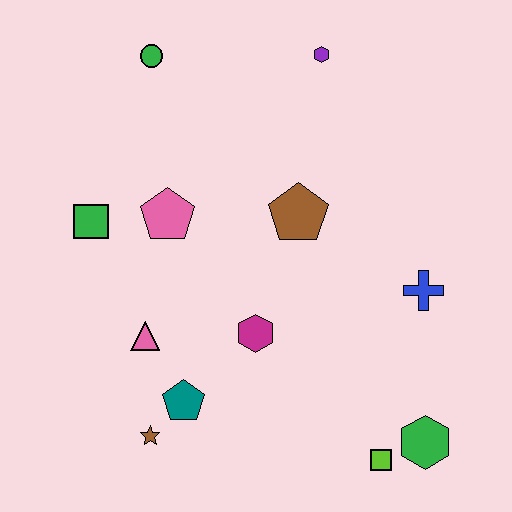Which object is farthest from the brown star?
The purple hexagon is farthest from the brown star.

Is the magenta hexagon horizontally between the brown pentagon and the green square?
Yes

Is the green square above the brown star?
Yes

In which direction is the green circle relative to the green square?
The green circle is above the green square.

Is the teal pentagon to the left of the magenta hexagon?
Yes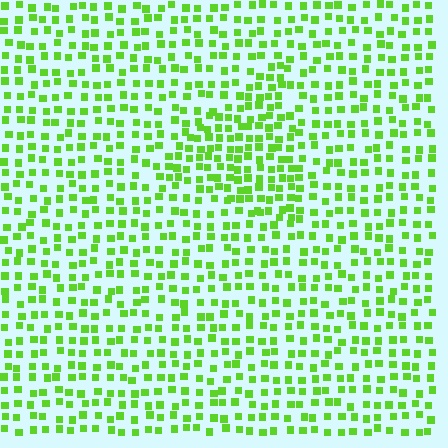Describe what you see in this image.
The image contains small lime elements arranged at two different densities. A triangle-shaped region is visible where the elements are more densely packed than the surrounding area.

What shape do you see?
I see a triangle.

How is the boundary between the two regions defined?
The boundary is defined by a change in element density (approximately 1.6x ratio). All elements are the same color, size, and shape.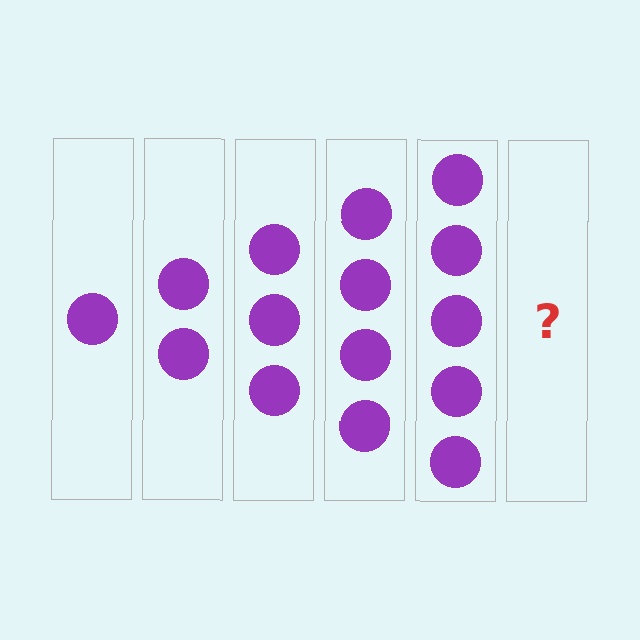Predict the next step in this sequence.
The next step is 6 circles.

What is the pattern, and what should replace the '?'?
The pattern is that each step adds one more circle. The '?' should be 6 circles.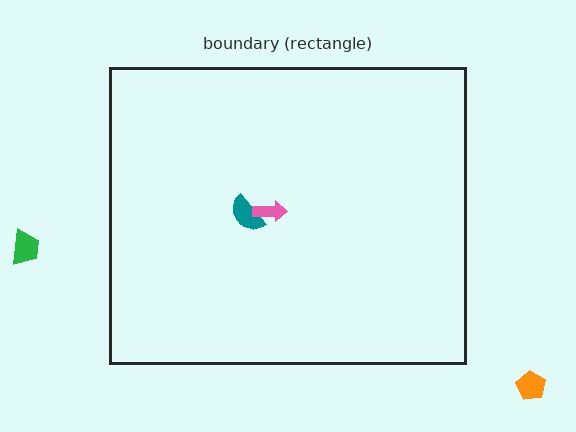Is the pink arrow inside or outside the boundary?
Inside.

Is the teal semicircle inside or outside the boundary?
Inside.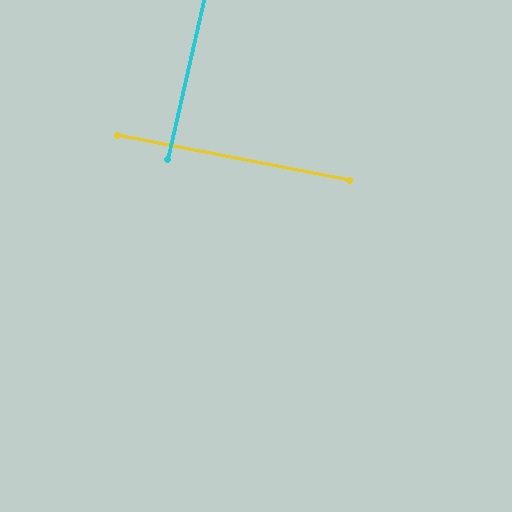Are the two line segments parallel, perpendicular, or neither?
Perpendicular — they meet at approximately 88°.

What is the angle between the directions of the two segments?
Approximately 88 degrees.